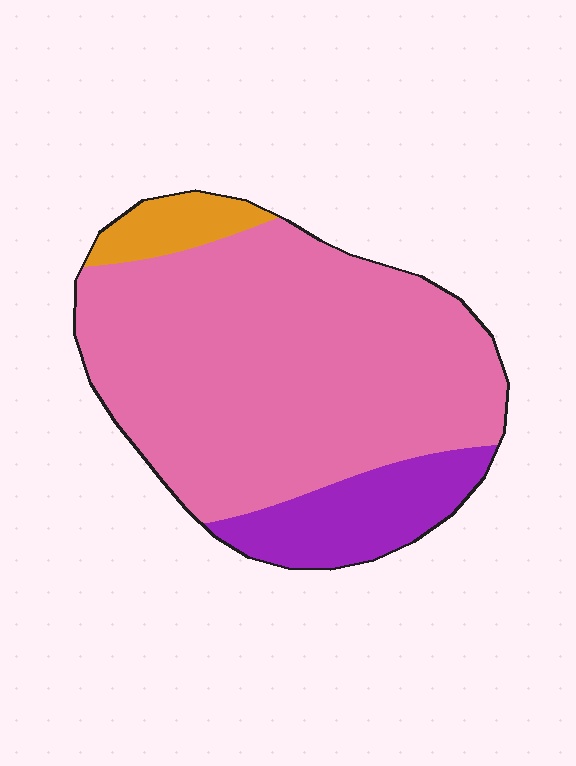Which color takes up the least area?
Orange, at roughly 5%.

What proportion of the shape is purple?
Purple takes up about one sixth (1/6) of the shape.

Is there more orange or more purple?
Purple.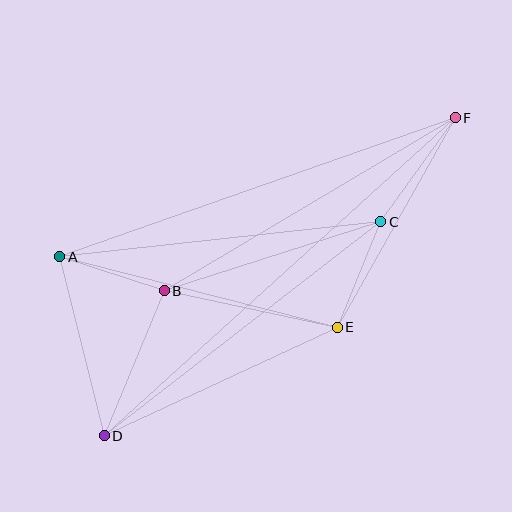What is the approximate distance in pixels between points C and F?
The distance between C and F is approximately 128 pixels.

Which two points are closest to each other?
Points A and B are closest to each other.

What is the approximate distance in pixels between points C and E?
The distance between C and E is approximately 114 pixels.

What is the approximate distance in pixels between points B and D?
The distance between B and D is approximately 157 pixels.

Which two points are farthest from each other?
Points D and F are farthest from each other.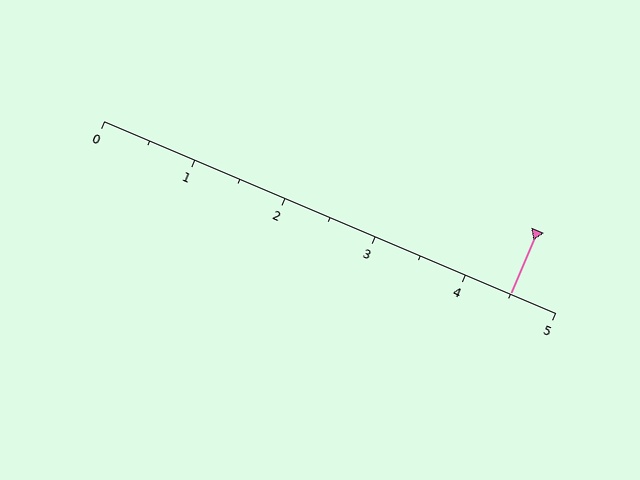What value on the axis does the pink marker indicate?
The marker indicates approximately 4.5.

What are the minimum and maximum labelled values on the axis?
The axis runs from 0 to 5.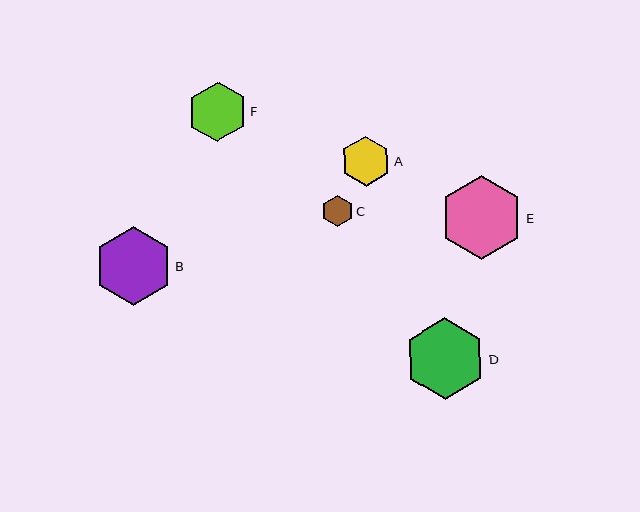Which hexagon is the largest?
Hexagon E is the largest with a size of approximately 83 pixels.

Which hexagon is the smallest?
Hexagon C is the smallest with a size of approximately 31 pixels.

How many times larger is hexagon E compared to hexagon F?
Hexagon E is approximately 1.4 times the size of hexagon F.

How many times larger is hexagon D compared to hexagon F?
Hexagon D is approximately 1.4 times the size of hexagon F.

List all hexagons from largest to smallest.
From largest to smallest: E, D, B, F, A, C.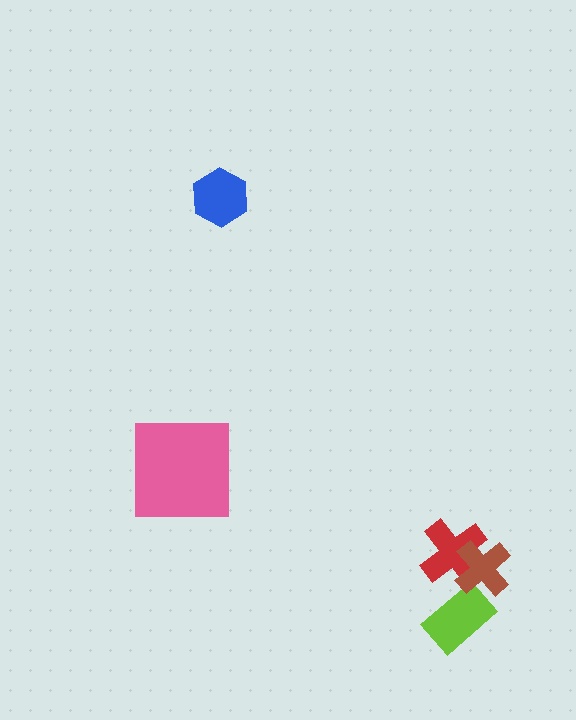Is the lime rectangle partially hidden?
Yes, it is partially covered by another shape.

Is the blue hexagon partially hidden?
No, no other shape covers it.